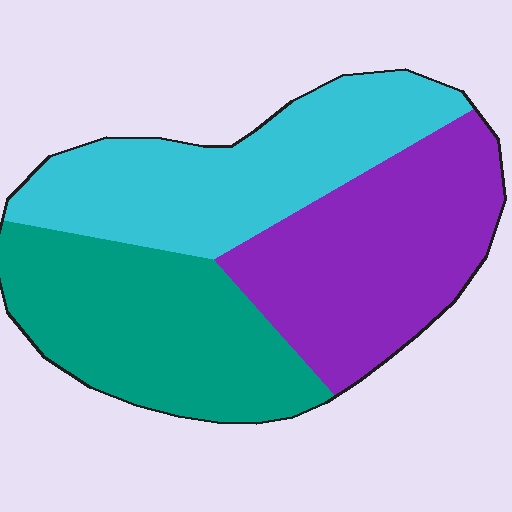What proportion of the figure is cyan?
Cyan covers roughly 35% of the figure.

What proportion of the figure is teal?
Teal covers 33% of the figure.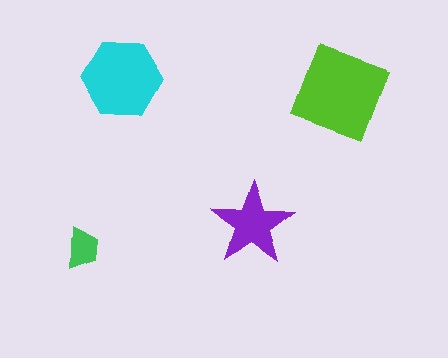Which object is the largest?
The lime diamond.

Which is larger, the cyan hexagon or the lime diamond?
The lime diamond.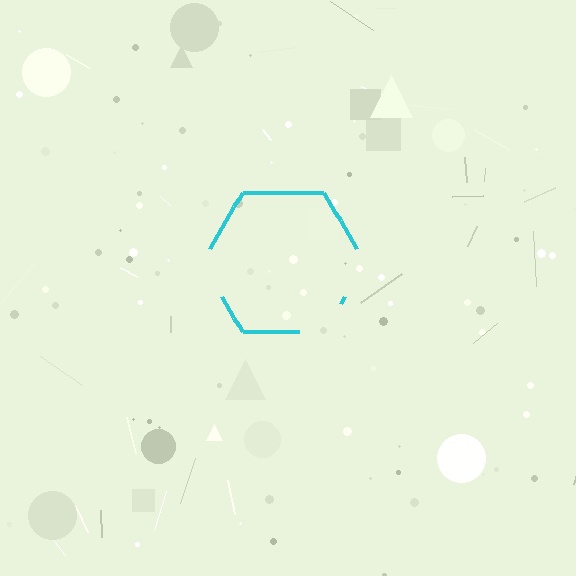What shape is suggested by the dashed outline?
The dashed outline suggests a hexagon.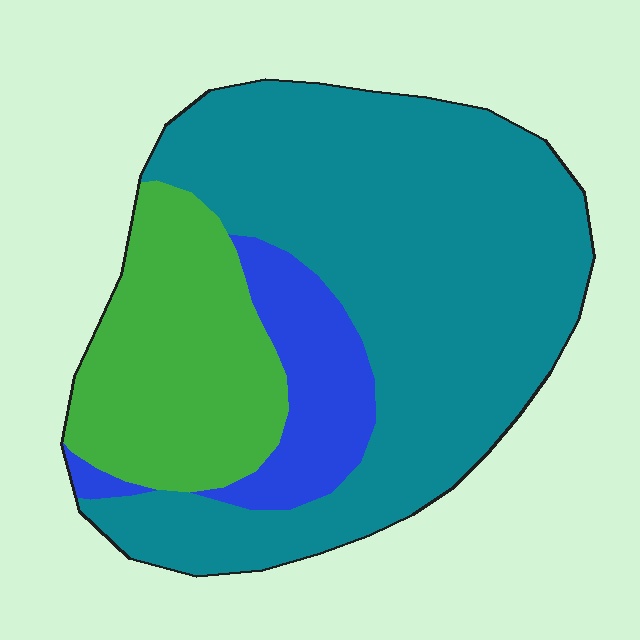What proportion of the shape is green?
Green covers 24% of the shape.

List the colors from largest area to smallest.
From largest to smallest: teal, green, blue.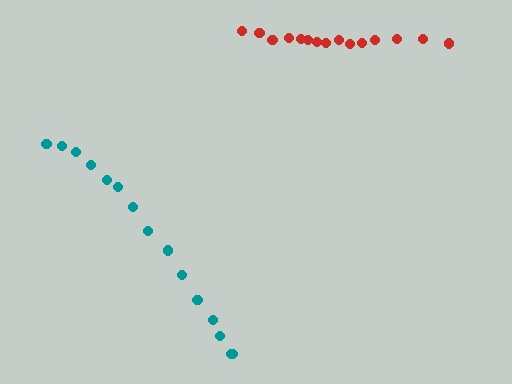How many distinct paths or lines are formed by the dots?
There are 2 distinct paths.